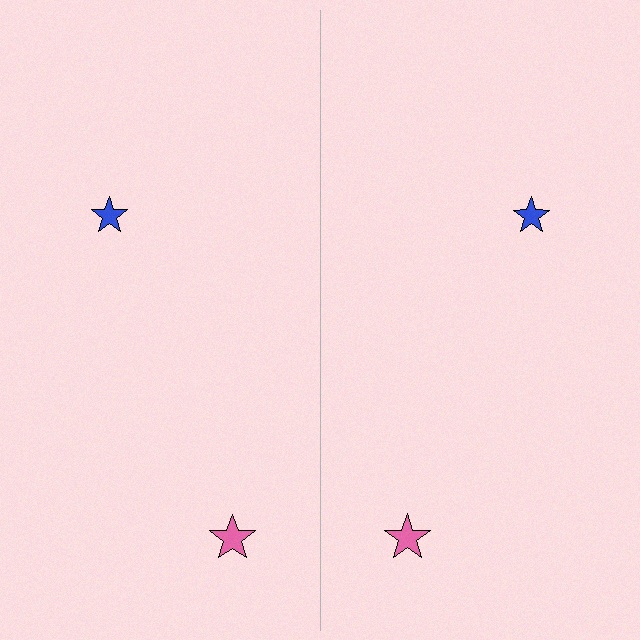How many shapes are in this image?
There are 4 shapes in this image.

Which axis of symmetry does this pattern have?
The pattern has a vertical axis of symmetry running through the center of the image.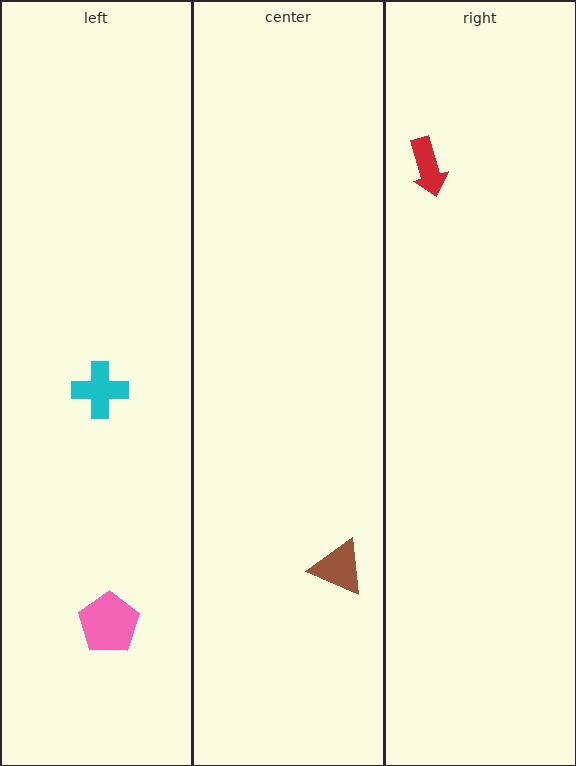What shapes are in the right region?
The red arrow.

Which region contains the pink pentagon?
The left region.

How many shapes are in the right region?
1.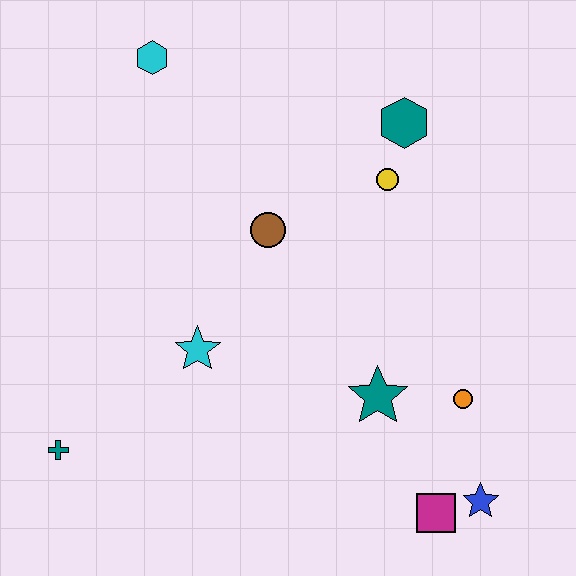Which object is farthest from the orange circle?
The cyan hexagon is farthest from the orange circle.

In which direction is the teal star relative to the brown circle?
The teal star is below the brown circle.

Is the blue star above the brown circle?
No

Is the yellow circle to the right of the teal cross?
Yes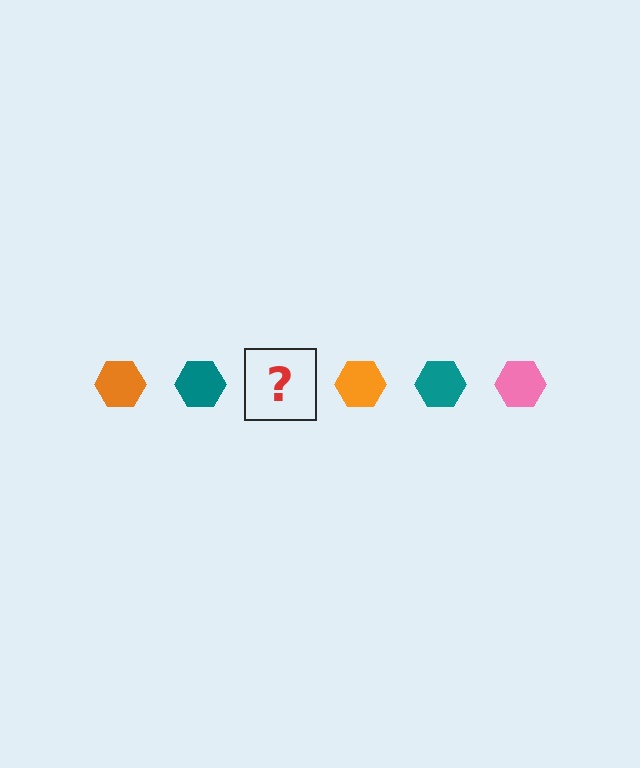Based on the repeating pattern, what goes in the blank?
The blank should be a pink hexagon.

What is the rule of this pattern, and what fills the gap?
The rule is that the pattern cycles through orange, teal, pink hexagons. The gap should be filled with a pink hexagon.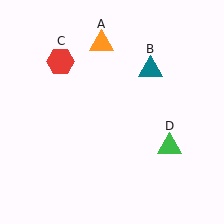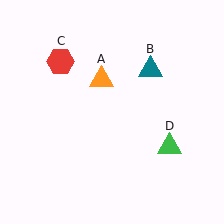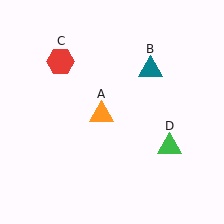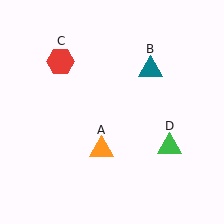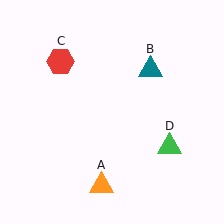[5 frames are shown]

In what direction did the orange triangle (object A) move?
The orange triangle (object A) moved down.